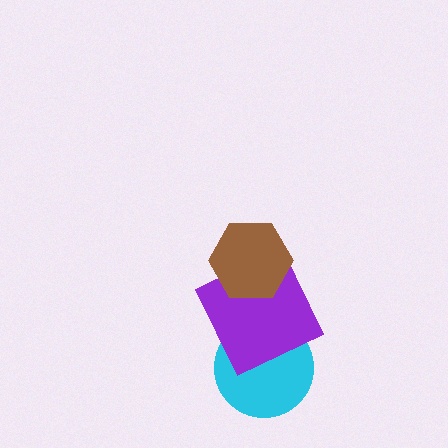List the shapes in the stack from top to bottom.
From top to bottom: the brown hexagon, the purple square, the cyan circle.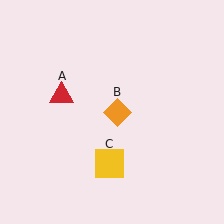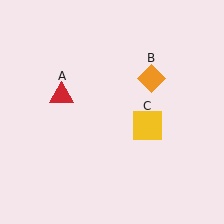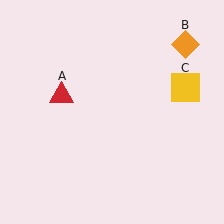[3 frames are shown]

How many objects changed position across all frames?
2 objects changed position: orange diamond (object B), yellow square (object C).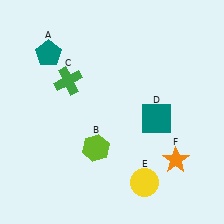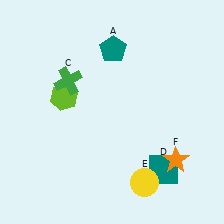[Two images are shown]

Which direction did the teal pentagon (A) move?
The teal pentagon (A) moved right.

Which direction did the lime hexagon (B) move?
The lime hexagon (B) moved up.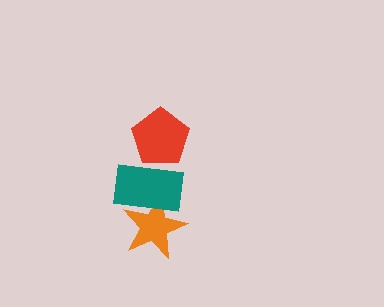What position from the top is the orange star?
The orange star is 3rd from the top.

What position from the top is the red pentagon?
The red pentagon is 1st from the top.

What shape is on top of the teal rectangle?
The red pentagon is on top of the teal rectangle.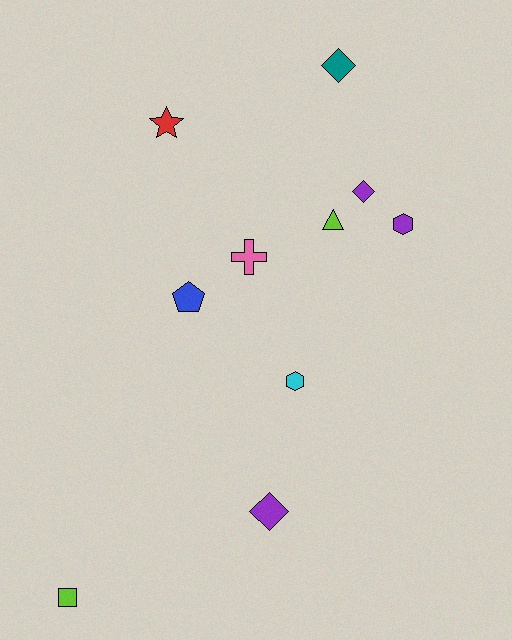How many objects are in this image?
There are 10 objects.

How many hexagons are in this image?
There are 2 hexagons.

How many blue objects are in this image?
There is 1 blue object.